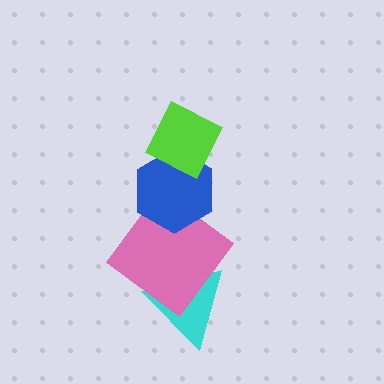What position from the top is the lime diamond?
The lime diamond is 1st from the top.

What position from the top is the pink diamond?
The pink diamond is 3rd from the top.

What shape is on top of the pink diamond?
The blue hexagon is on top of the pink diamond.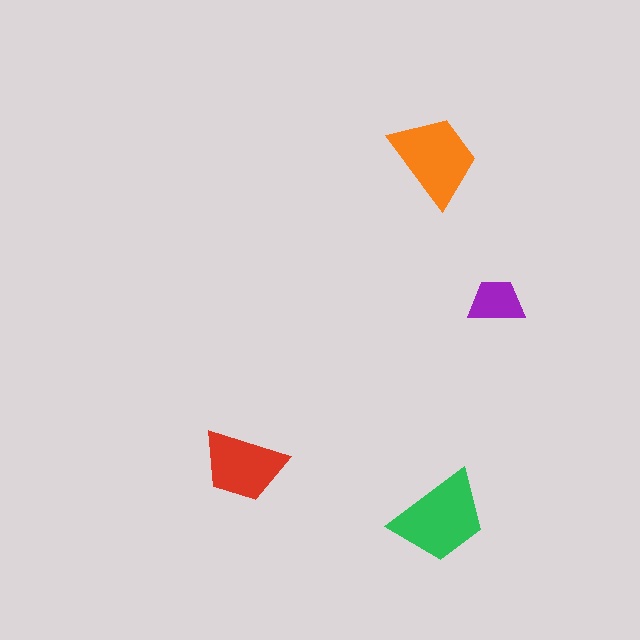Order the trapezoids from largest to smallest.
the green one, the orange one, the red one, the purple one.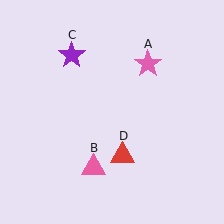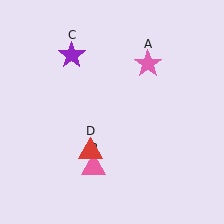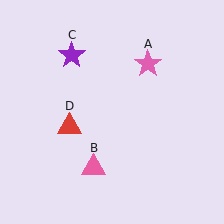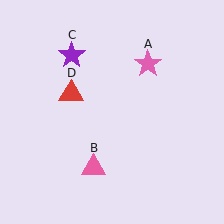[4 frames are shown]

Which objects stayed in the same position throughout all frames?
Pink star (object A) and pink triangle (object B) and purple star (object C) remained stationary.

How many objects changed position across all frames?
1 object changed position: red triangle (object D).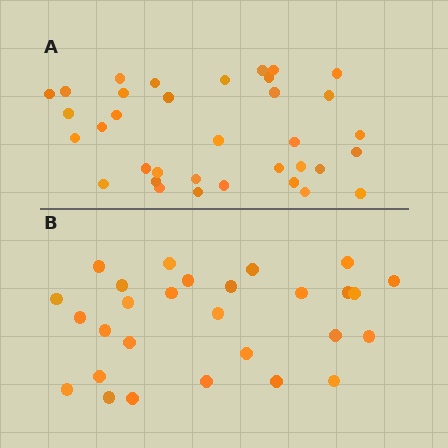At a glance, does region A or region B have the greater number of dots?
Region A (the top region) has more dots.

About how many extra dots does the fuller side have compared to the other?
Region A has roughly 8 or so more dots than region B.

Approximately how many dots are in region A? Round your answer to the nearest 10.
About 40 dots. (The exact count is 35, which rounds to 40.)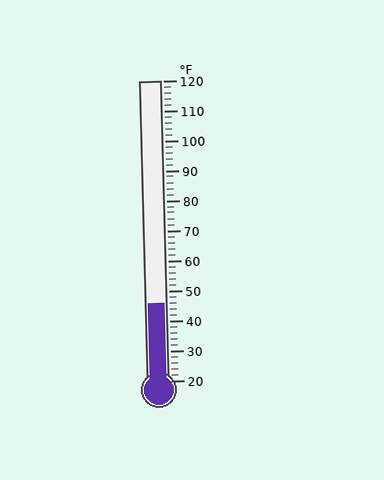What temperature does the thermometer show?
The thermometer shows approximately 46°F.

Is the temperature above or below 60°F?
The temperature is below 60°F.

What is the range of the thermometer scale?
The thermometer scale ranges from 20°F to 120°F.